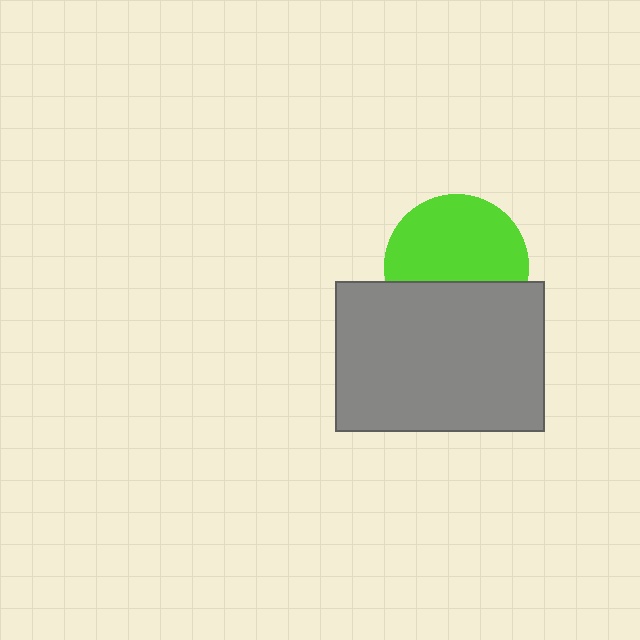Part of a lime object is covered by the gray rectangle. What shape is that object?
It is a circle.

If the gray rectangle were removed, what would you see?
You would see the complete lime circle.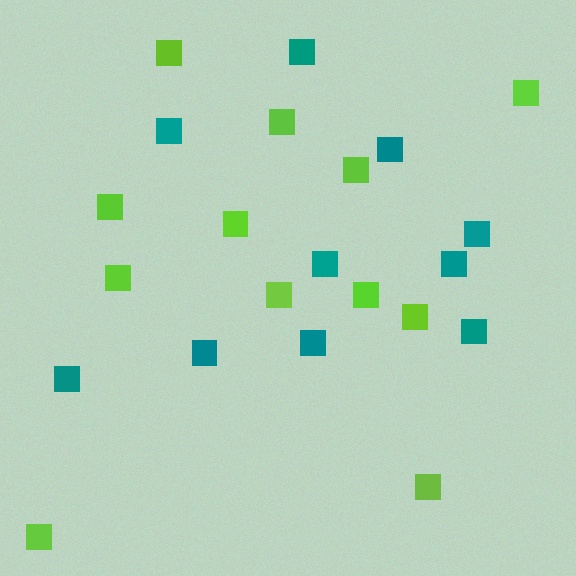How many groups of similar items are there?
There are 2 groups: one group of lime squares (12) and one group of teal squares (10).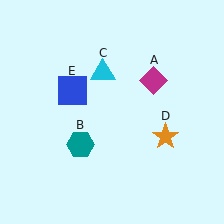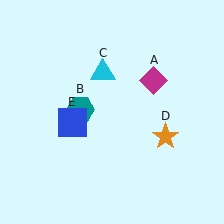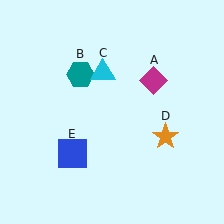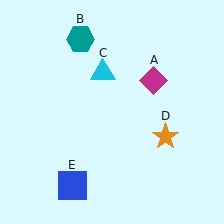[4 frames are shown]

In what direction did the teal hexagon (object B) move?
The teal hexagon (object B) moved up.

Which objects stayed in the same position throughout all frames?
Magenta diamond (object A) and cyan triangle (object C) and orange star (object D) remained stationary.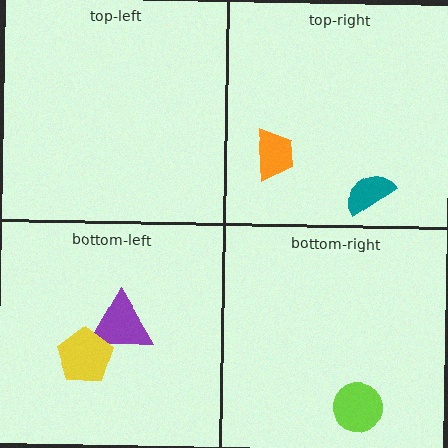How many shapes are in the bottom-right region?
1.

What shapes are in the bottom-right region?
The lime circle.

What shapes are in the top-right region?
The teal semicircle, the orange trapezoid.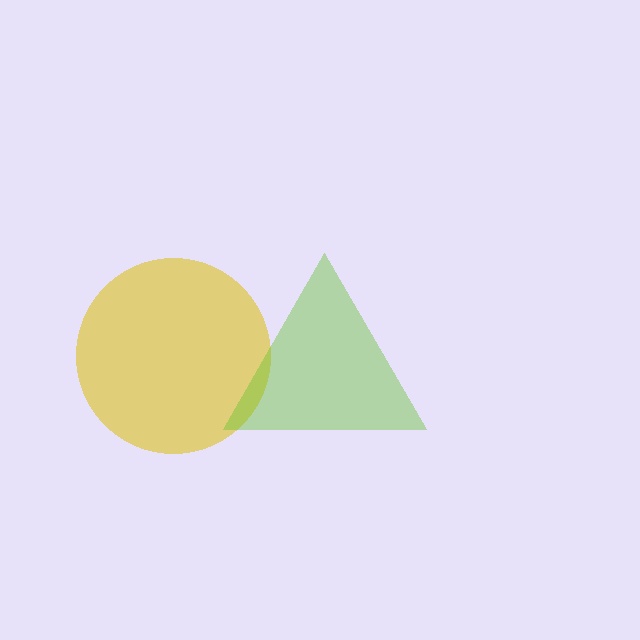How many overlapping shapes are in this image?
There are 2 overlapping shapes in the image.